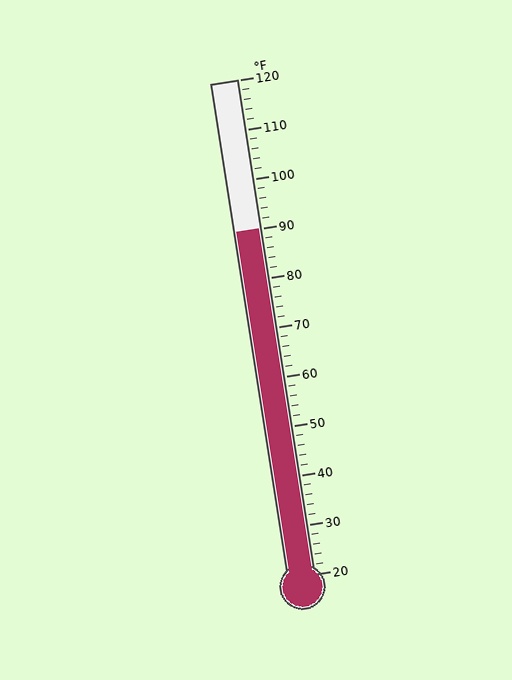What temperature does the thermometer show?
The thermometer shows approximately 90°F.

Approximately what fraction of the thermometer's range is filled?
The thermometer is filled to approximately 70% of its range.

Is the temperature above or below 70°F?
The temperature is above 70°F.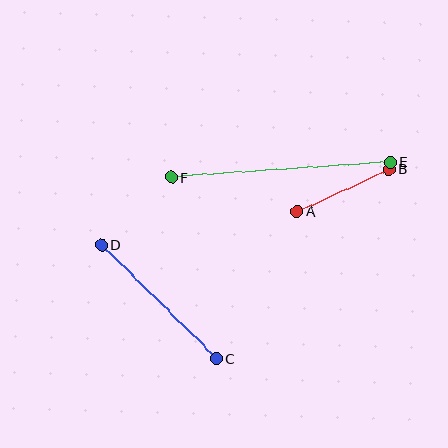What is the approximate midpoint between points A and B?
The midpoint is at approximately (343, 190) pixels.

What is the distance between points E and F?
The distance is approximately 219 pixels.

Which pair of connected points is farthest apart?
Points E and F are farthest apart.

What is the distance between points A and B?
The distance is approximately 101 pixels.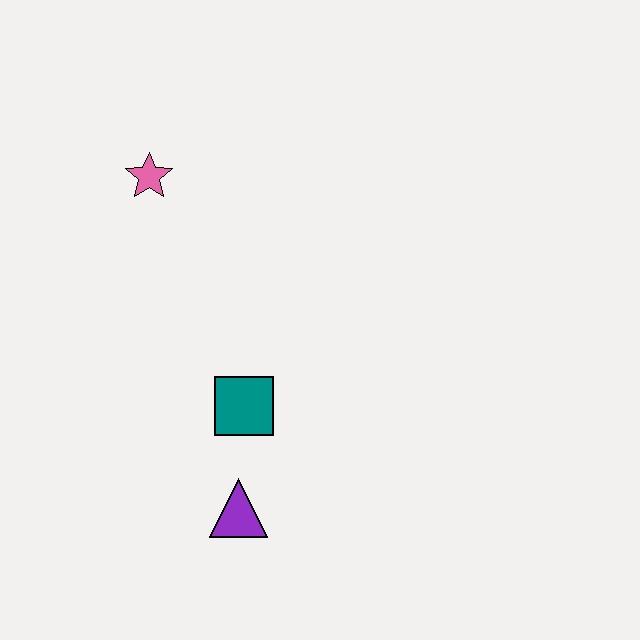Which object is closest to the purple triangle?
The teal square is closest to the purple triangle.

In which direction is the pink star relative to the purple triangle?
The pink star is above the purple triangle.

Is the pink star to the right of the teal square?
No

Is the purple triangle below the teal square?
Yes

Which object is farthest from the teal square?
The pink star is farthest from the teal square.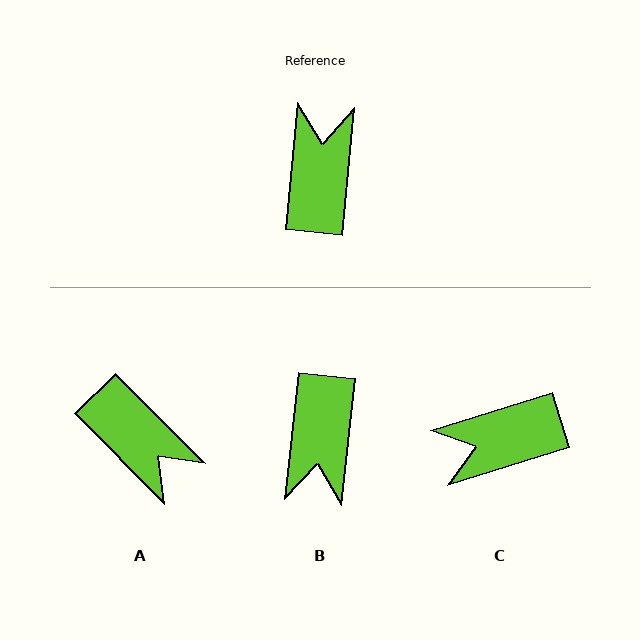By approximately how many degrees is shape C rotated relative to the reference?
Approximately 112 degrees counter-clockwise.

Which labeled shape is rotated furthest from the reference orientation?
B, about 179 degrees away.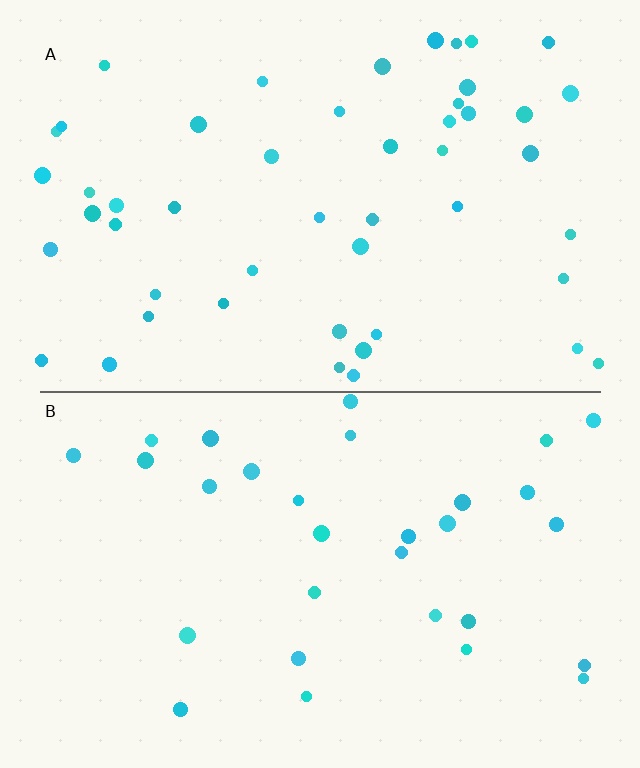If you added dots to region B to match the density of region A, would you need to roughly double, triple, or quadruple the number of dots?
Approximately double.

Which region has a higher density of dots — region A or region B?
A (the top).